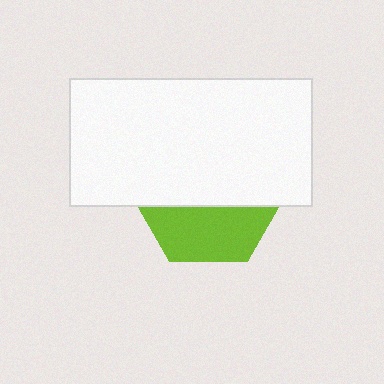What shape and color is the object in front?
The object in front is a white rectangle.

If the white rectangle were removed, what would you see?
You would see the complete lime hexagon.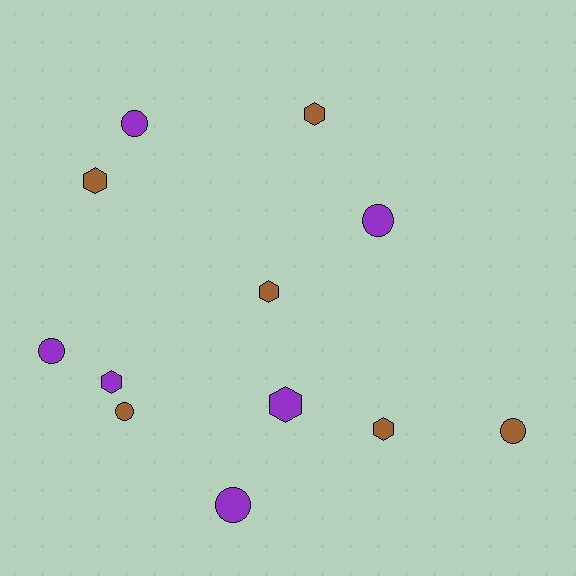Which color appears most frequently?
Brown, with 6 objects.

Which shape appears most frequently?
Circle, with 6 objects.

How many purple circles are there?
There are 4 purple circles.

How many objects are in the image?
There are 12 objects.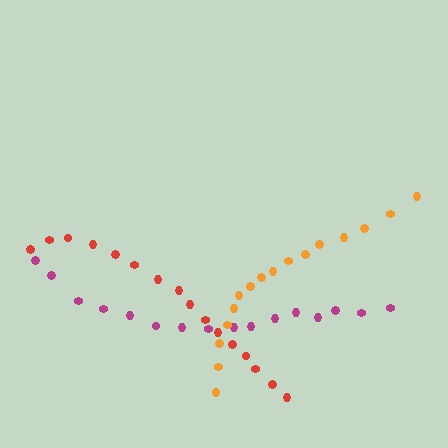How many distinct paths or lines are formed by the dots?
There are 3 distinct paths.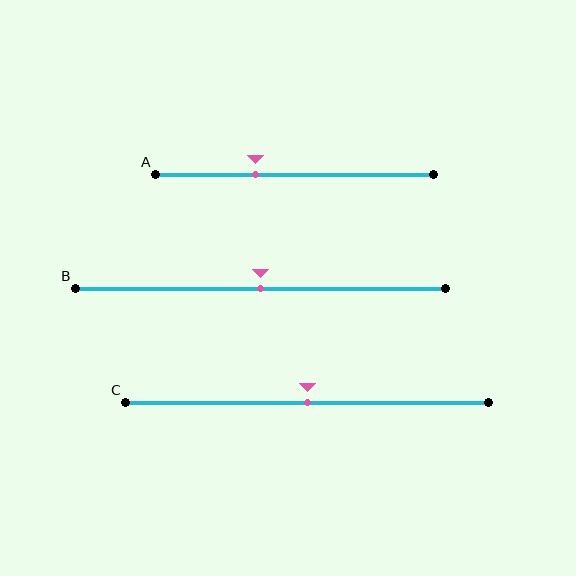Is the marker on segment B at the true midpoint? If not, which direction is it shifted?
Yes, the marker on segment B is at the true midpoint.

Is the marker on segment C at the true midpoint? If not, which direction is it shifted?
Yes, the marker on segment C is at the true midpoint.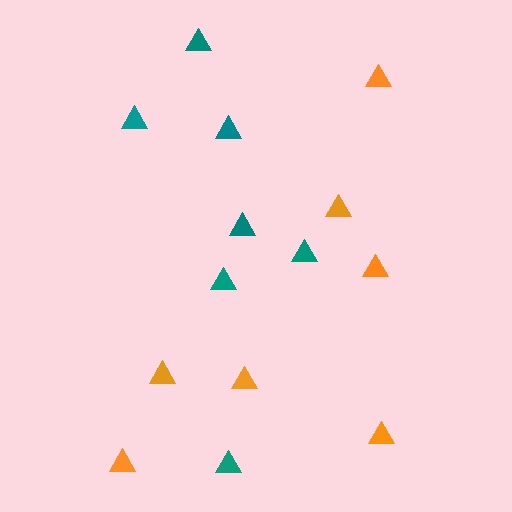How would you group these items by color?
There are 2 groups: one group of orange triangles (7) and one group of teal triangles (7).